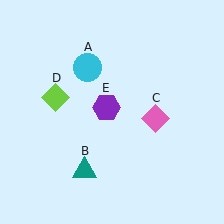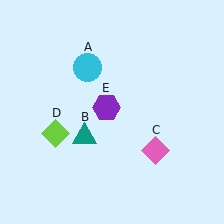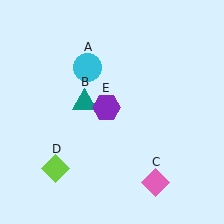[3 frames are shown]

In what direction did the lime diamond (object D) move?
The lime diamond (object D) moved down.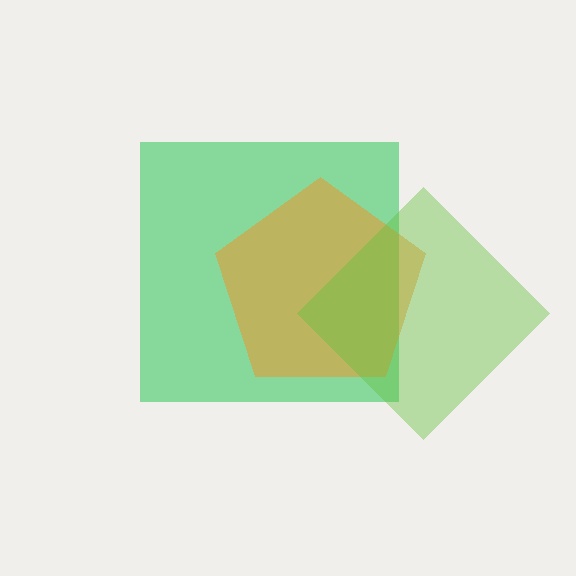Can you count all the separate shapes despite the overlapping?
Yes, there are 3 separate shapes.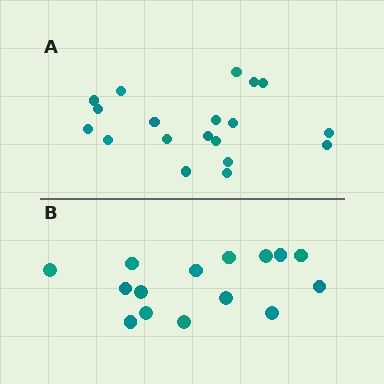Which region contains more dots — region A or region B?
Region A (the top region) has more dots.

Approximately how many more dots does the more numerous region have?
Region A has about 4 more dots than region B.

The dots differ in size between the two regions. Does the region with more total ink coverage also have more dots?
No. Region B has more total ink coverage because its dots are larger, but region A actually contains more individual dots. Total area can be misleading — the number of items is what matters here.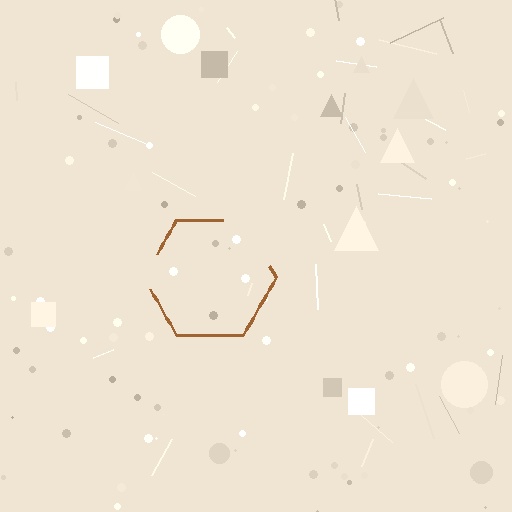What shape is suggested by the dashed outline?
The dashed outline suggests a hexagon.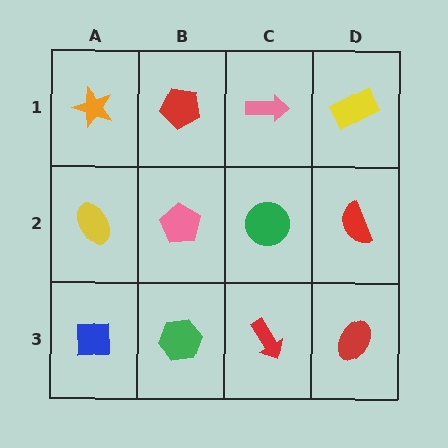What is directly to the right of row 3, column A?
A green hexagon.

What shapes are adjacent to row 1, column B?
A pink pentagon (row 2, column B), an orange star (row 1, column A), a pink arrow (row 1, column C).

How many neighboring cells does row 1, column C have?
3.